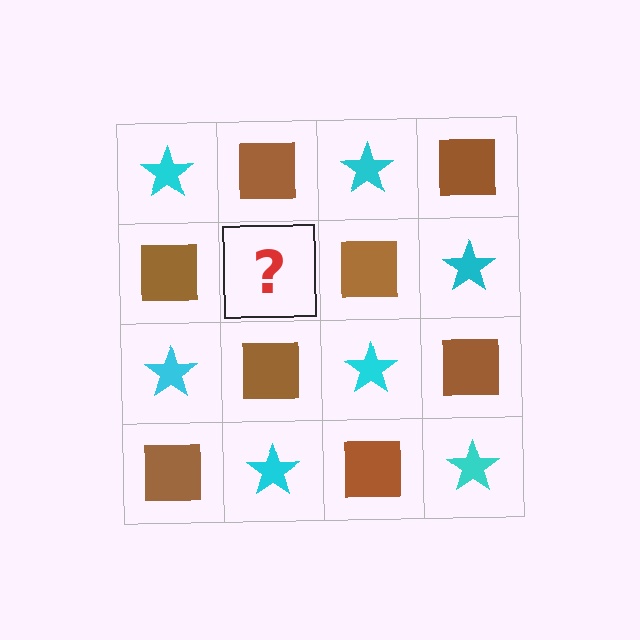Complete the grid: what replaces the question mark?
The question mark should be replaced with a cyan star.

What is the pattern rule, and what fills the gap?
The rule is that it alternates cyan star and brown square in a checkerboard pattern. The gap should be filled with a cyan star.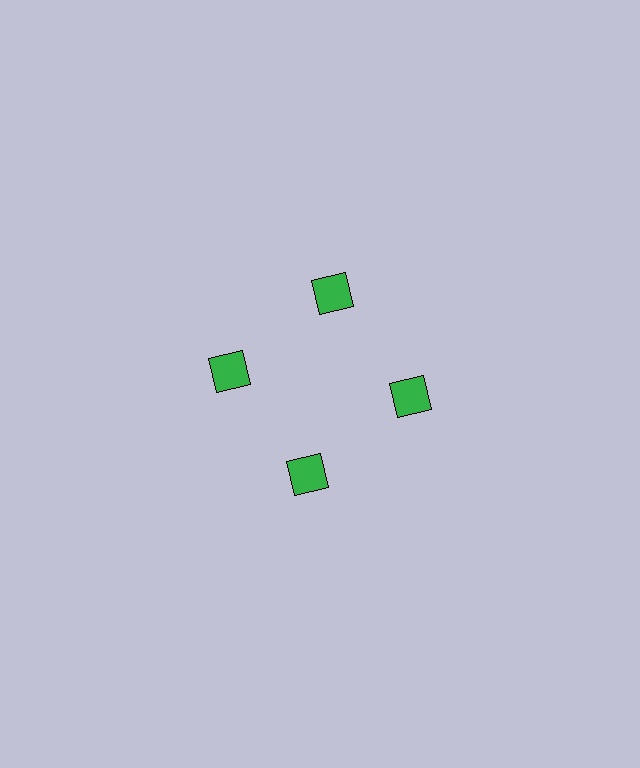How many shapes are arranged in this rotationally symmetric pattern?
There are 4 shapes, arranged in 4 groups of 1.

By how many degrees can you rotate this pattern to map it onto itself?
The pattern maps onto itself every 90 degrees of rotation.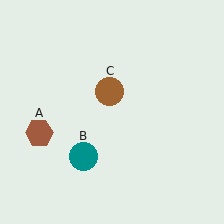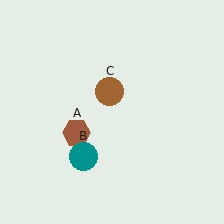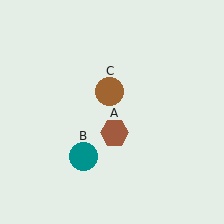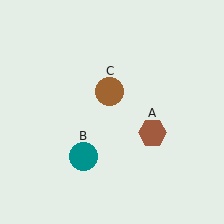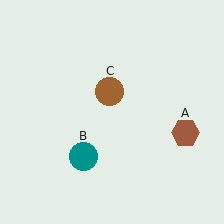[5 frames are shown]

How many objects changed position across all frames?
1 object changed position: brown hexagon (object A).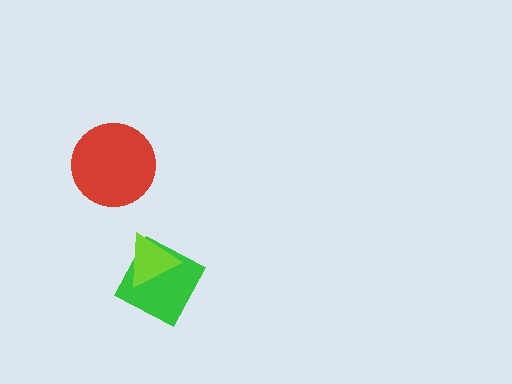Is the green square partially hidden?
Yes, it is partially covered by another shape.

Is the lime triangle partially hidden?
No, no other shape covers it.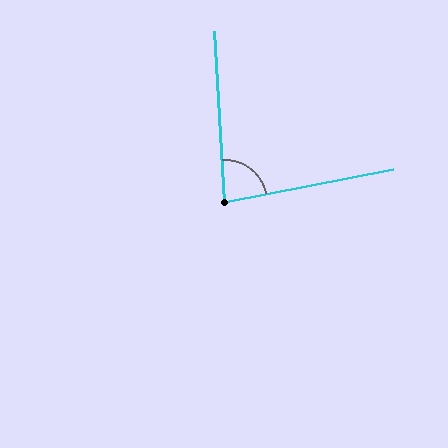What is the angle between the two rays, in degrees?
Approximately 82 degrees.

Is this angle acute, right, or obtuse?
It is acute.